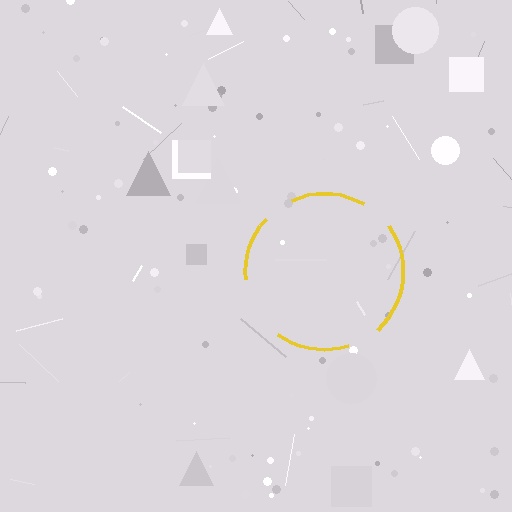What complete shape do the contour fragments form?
The contour fragments form a circle.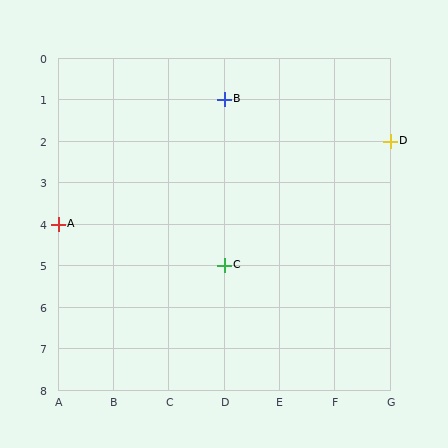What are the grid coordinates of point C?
Point C is at grid coordinates (D, 5).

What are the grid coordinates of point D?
Point D is at grid coordinates (G, 2).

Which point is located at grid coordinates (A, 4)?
Point A is at (A, 4).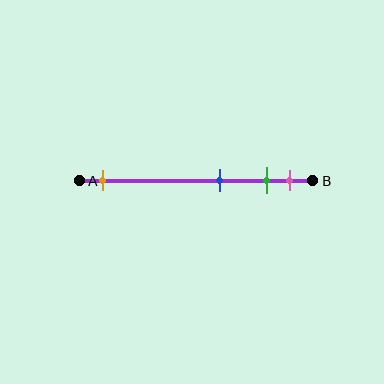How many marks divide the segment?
There are 4 marks dividing the segment.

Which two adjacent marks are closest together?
The green and pink marks are the closest adjacent pair.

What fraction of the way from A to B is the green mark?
The green mark is approximately 80% (0.8) of the way from A to B.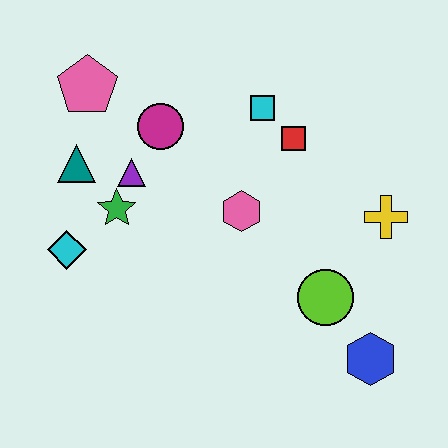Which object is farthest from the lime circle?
The pink pentagon is farthest from the lime circle.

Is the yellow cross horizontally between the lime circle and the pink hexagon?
No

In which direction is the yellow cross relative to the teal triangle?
The yellow cross is to the right of the teal triangle.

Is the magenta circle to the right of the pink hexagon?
No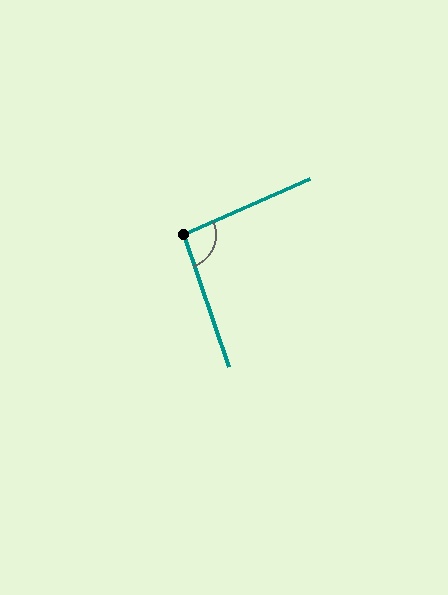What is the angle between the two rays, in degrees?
Approximately 95 degrees.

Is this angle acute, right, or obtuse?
It is approximately a right angle.